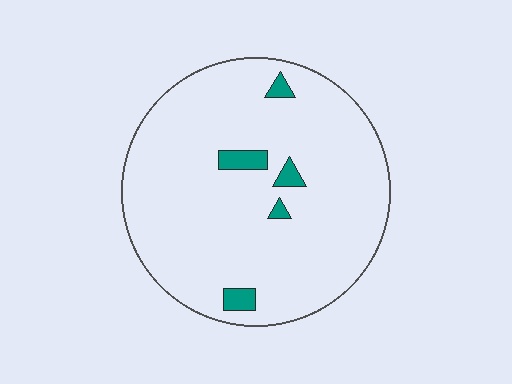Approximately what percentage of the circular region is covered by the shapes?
Approximately 5%.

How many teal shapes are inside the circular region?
5.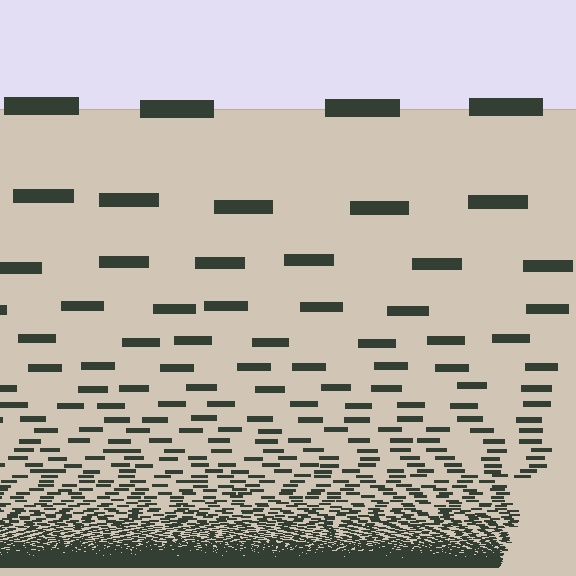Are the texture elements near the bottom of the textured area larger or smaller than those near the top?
Smaller. The gradient is inverted — elements near the bottom are smaller and denser.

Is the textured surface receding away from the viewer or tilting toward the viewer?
The surface appears to tilt toward the viewer. Texture elements get larger and sparser toward the top.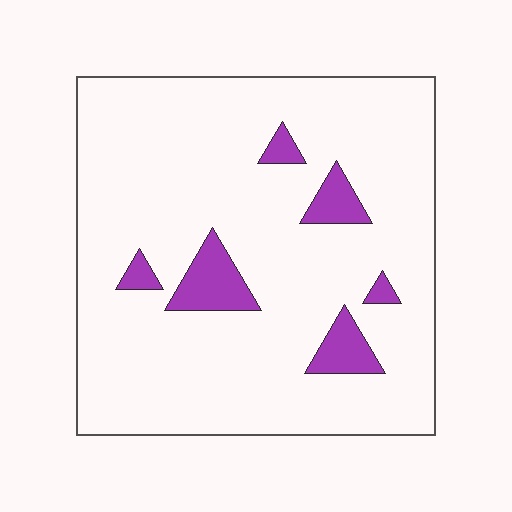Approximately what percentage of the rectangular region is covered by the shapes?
Approximately 10%.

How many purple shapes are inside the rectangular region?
6.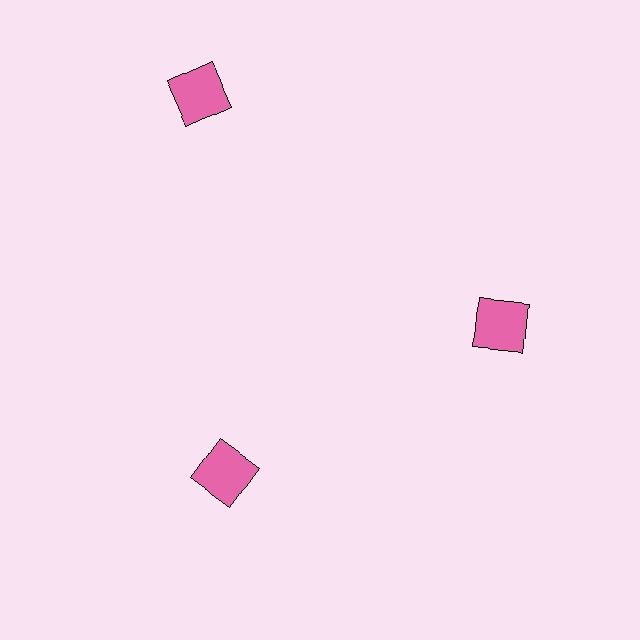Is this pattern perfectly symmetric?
No. The 3 pink squares are arranged in a ring, but one element near the 11 o'clock position is pushed outward from the center, breaking the 3-fold rotational symmetry.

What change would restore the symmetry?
The symmetry would be restored by moving it inward, back onto the ring so that all 3 squares sit at equal angles and equal distance from the center.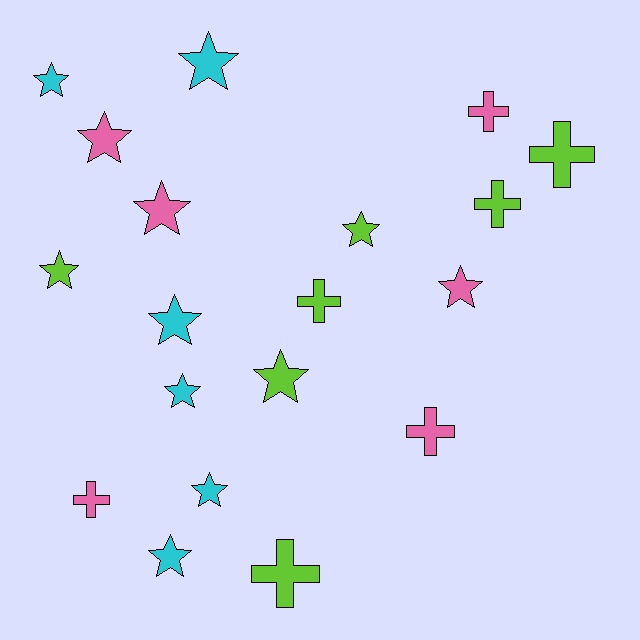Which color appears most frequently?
Lime, with 7 objects.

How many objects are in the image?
There are 19 objects.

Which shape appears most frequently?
Star, with 12 objects.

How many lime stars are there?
There are 3 lime stars.